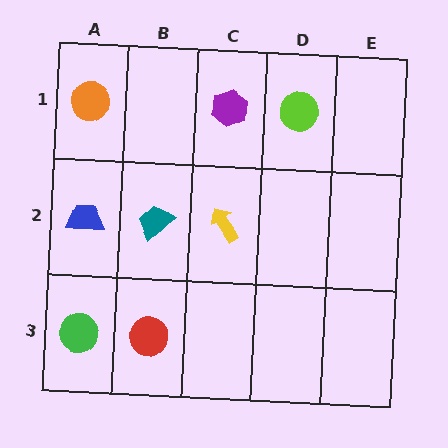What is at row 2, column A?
A blue trapezoid.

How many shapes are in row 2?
3 shapes.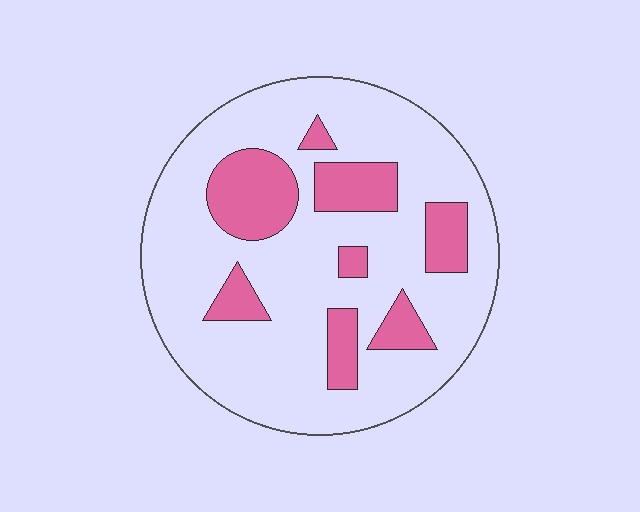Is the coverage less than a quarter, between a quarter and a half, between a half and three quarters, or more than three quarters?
Less than a quarter.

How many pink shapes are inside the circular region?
8.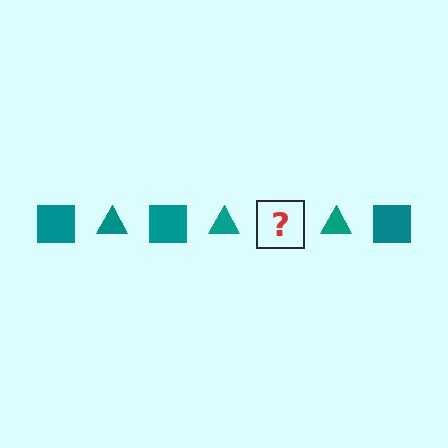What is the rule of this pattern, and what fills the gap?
The rule is that the pattern cycles through square, triangle shapes in teal. The gap should be filled with a teal square.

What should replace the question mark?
The question mark should be replaced with a teal square.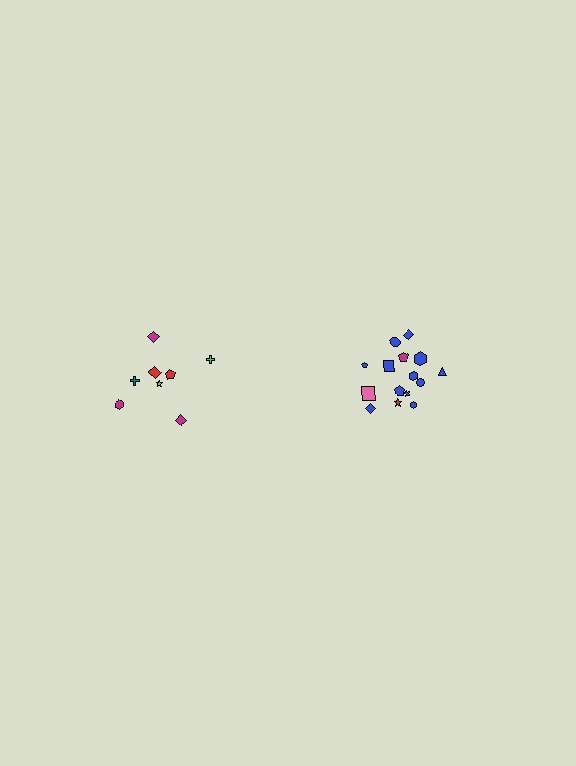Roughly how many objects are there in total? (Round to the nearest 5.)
Roughly 25 objects in total.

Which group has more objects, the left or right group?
The right group.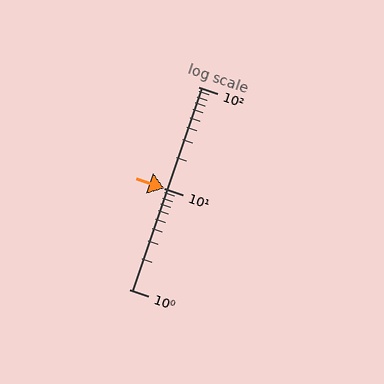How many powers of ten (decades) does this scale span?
The scale spans 2 decades, from 1 to 100.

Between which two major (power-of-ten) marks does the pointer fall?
The pointer is between 1 and 10.